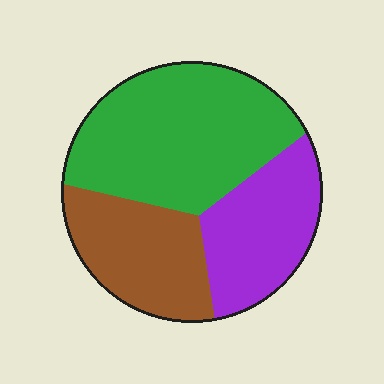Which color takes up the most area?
Green, at roughly 45%.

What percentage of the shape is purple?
Purple covers 27% of the shape.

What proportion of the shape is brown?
Brown takes up between a quarter and a half of the shape.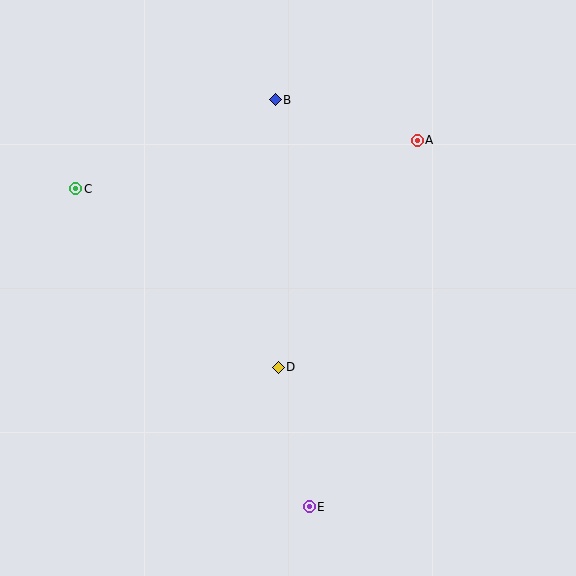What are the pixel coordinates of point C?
Point C is at (76, 189).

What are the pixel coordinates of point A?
Point A is at (417, 140).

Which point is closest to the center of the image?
Point D at (278, 367) is closest to the center.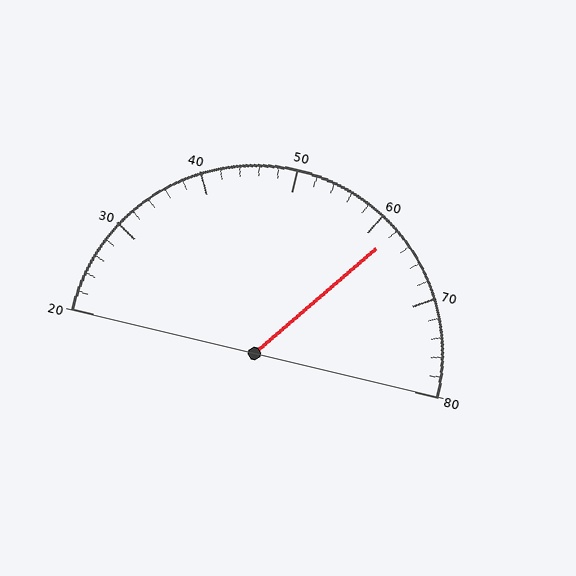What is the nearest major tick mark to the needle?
The nearest major tick mark is 60.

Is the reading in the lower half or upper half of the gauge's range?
The reading is in the upper half of the range (20 to 80).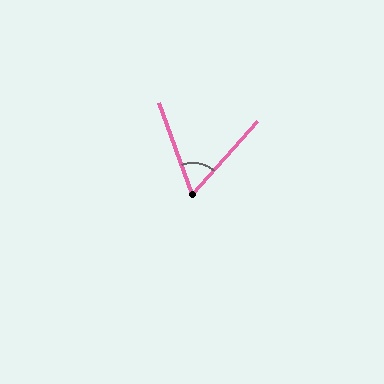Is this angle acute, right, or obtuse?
It is acute.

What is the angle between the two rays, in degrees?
Approximately 61 degrees.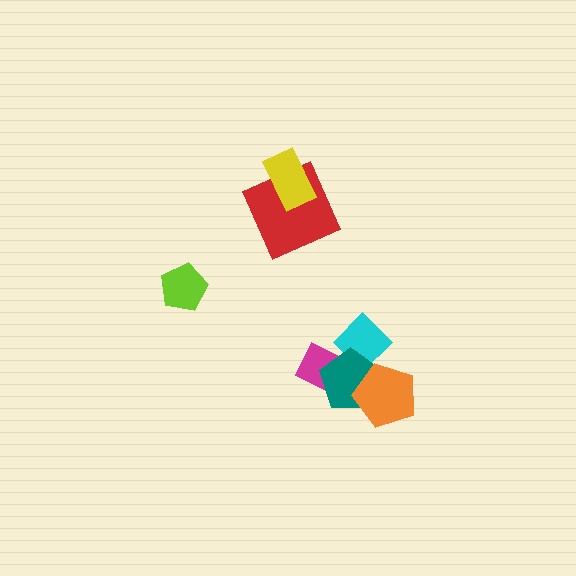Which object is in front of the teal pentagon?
The orange pentagon is in front of the teal pentagon.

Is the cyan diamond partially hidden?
Yes, it is partially covered by another shape.